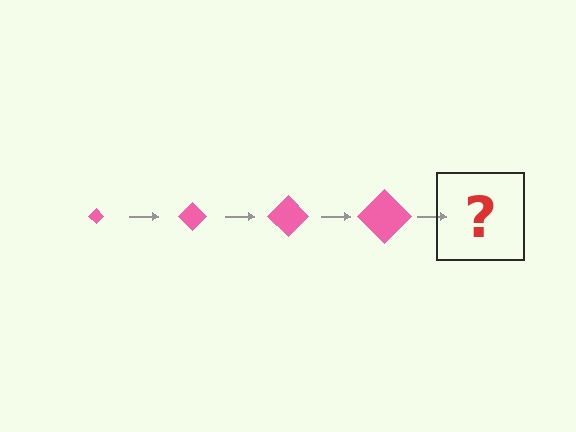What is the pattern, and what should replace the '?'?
The pattern is that the diamond gets progressively larger each step. The '?' should be a pink diamond, larger than the previous one.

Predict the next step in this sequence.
The next step is a pink diamond, larger than the previous one.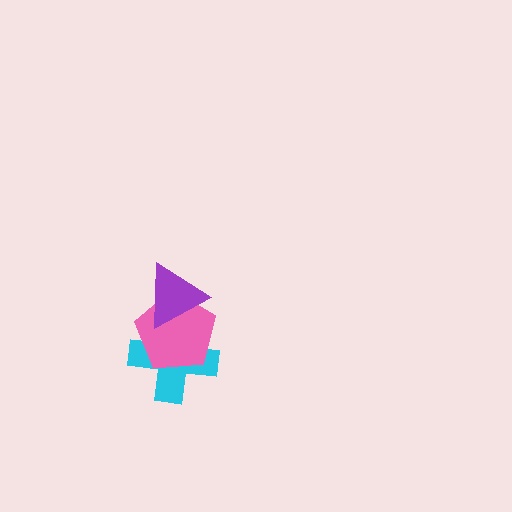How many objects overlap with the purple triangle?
2 objects overlap with the purple triangle.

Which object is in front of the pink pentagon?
The purple triangle is in front of the pink pentagon.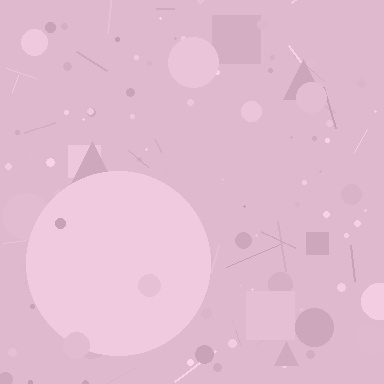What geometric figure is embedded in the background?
A circle is embedded in the background.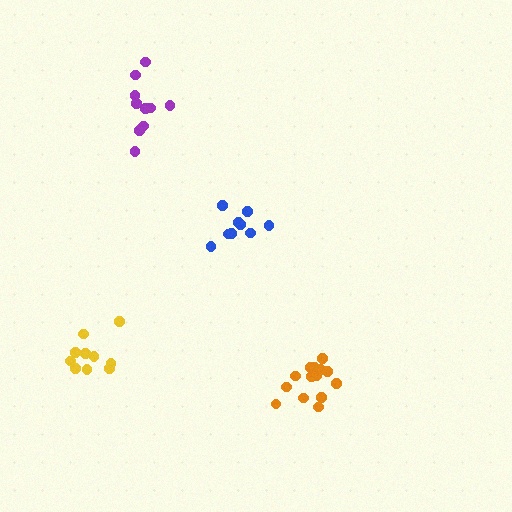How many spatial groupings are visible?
There are 4 spatial groupings.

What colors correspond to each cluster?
The clusters are colored: orange, purple, yellow, blue.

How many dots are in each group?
Group 1: 14 dots, Group 2: 10 dots, Group 3: 10 dots, Group 4: 9 dots (43 total).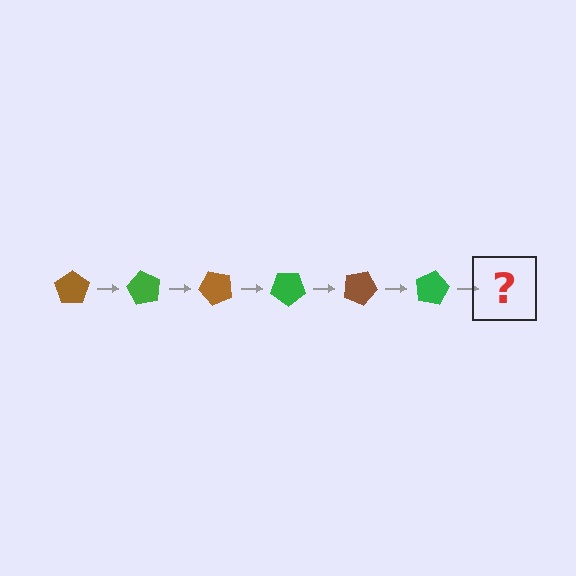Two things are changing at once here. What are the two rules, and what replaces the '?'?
The two rules are that it rotates 60 degrees each step and the color cycles through brown and green. The '?' should be a brown pentagon, rotated 360 degrees from the start.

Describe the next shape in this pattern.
It should be a brown pentagon, rotated 360 degrees from the start.